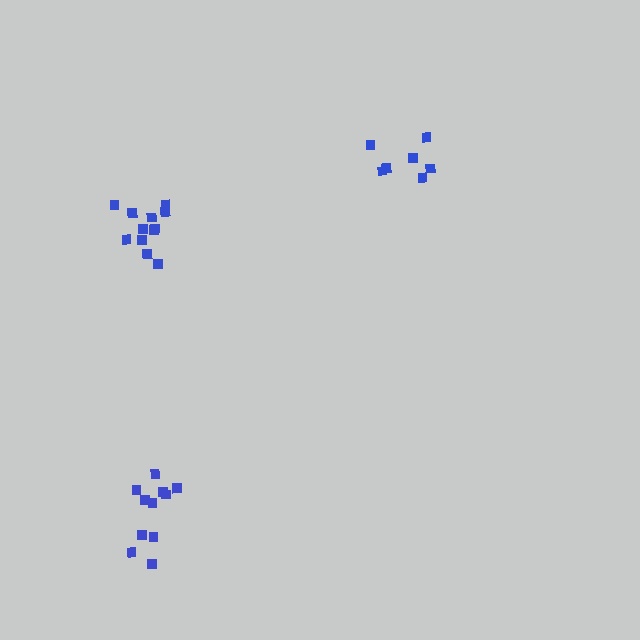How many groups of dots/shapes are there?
There are 3 groups.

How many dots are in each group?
Group 1: 12 dots, Group 2: 11 dots, Group 3: 7 dots (30 total).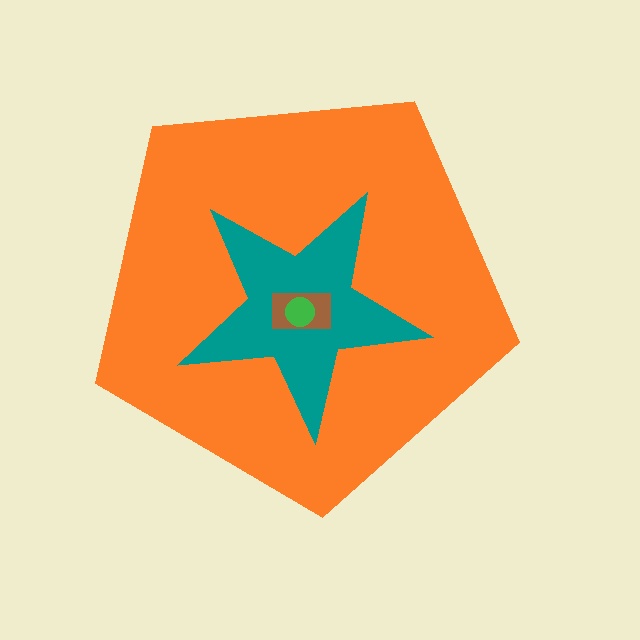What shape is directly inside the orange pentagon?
The teal star.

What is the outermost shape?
The orange pentagon.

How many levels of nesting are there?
4.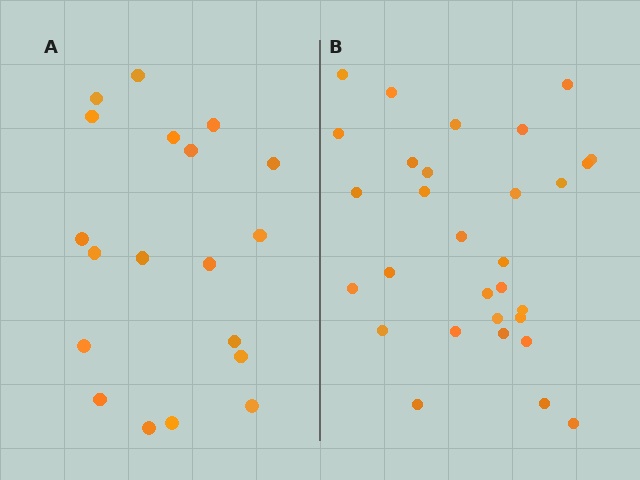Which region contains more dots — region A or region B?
Region B (the right region) has more dots.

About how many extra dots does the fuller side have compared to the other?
Region B has roughly 12 or so more dots than region A.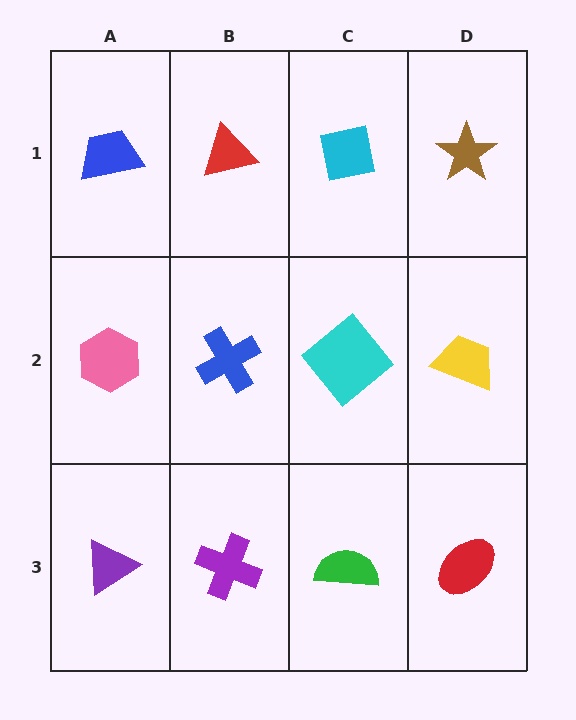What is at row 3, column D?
A red ellipse.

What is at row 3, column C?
A green semicircle.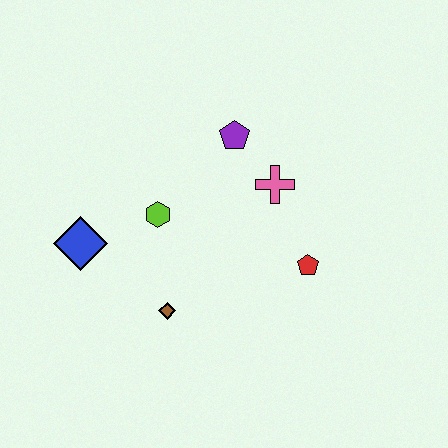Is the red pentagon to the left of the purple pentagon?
No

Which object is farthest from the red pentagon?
The blue diamond is farthest from the red pentagon.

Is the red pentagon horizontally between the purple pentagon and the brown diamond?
No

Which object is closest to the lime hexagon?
The blue diamond is closest to the lime hexagon.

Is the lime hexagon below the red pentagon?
No